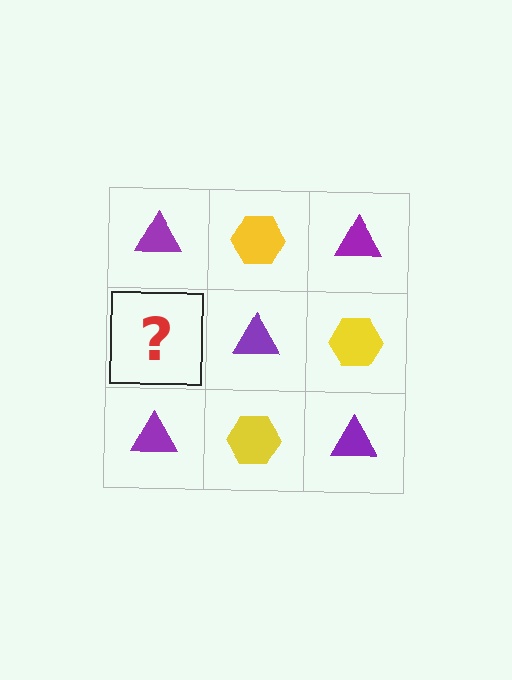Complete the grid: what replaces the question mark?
The question mark should be replaced with a yellow hexagon.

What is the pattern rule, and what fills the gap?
The rule is that it alternates purple triangle and yellow hexagon in a checkerboard pattern. The gap should be filled with a yellow hexagon.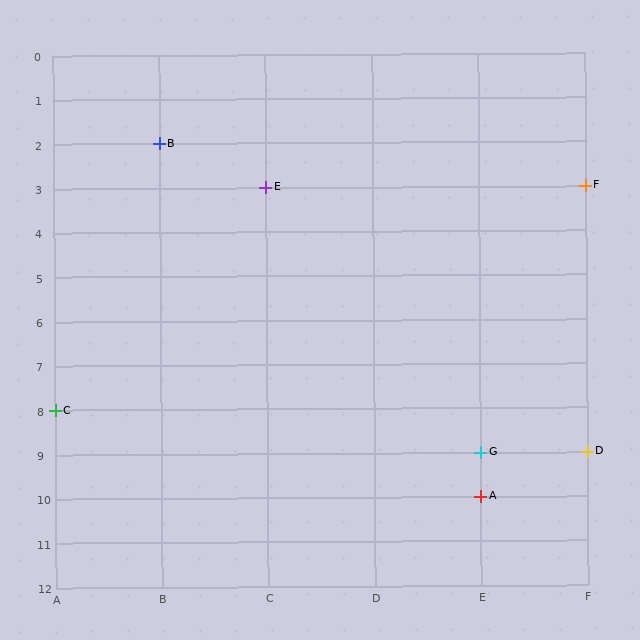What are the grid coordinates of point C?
Point C is at grid coordinates (A, 8).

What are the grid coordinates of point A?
Point A is at grid coordinates (E, 10).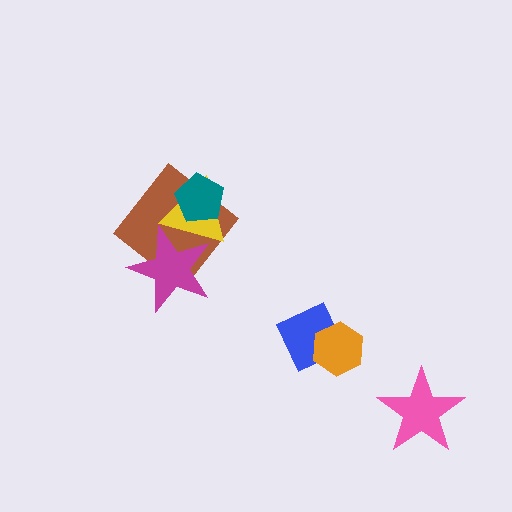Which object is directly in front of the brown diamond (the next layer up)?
The yellow triangle is directly in front of the brown diamond.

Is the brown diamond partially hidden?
Yes, it is partially covered by another shape.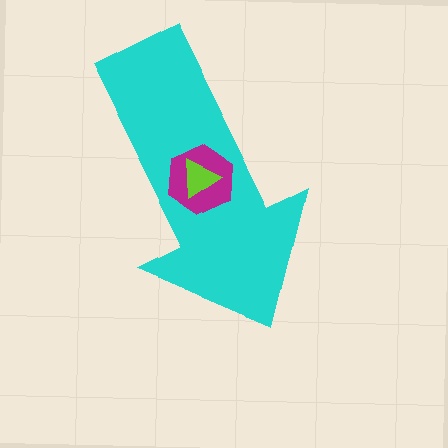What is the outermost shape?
The cyan arrow.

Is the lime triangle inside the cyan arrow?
Yes.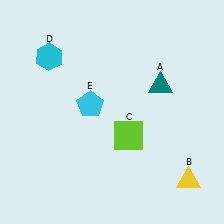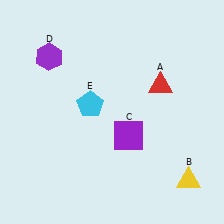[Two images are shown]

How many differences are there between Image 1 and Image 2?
There are 3 differences between the two images.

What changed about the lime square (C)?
In Image 1, C is lime. In Image 2, it changed to purple.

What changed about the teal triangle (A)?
In Image 1, A is teal. In Image 2, it changed to red.